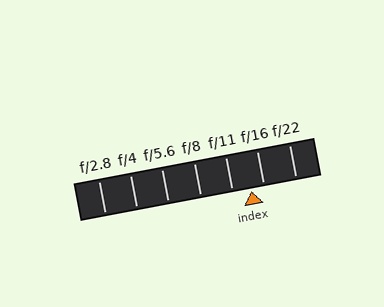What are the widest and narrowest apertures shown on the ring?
The widest aperture shown is f/2.8 and the narrowest is f/22.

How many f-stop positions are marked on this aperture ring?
There are 7 f-stop positions marked.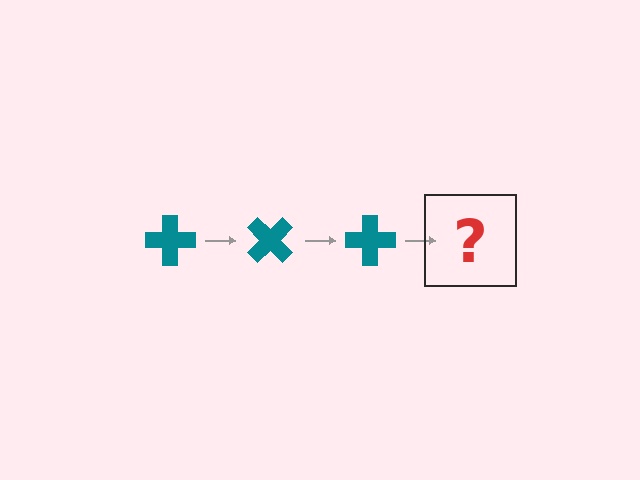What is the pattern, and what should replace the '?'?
The pattern is that the cross rotates 45 degrees each step. The '?' should be a teal cross rotated 135 degrees.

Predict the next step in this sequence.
The next step is a teal cross rotated 135 degrees.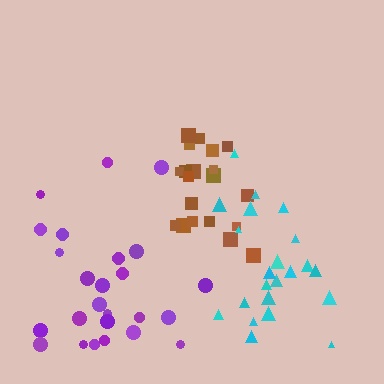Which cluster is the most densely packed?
Brown.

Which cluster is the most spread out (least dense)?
Purple.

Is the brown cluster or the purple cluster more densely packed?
Brown.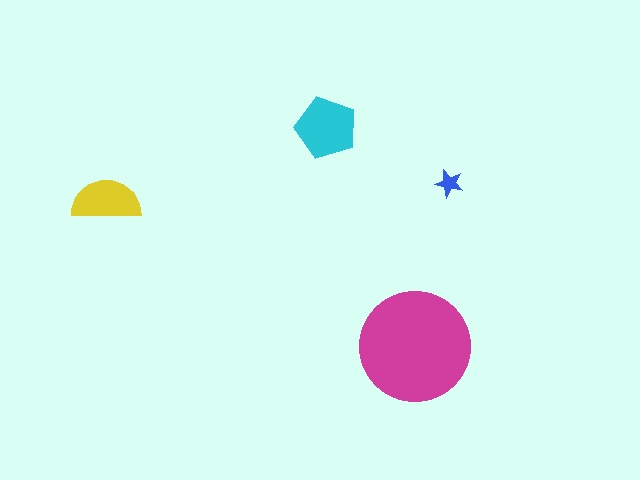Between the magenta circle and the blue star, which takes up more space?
The magenta circle.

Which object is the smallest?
The blue star.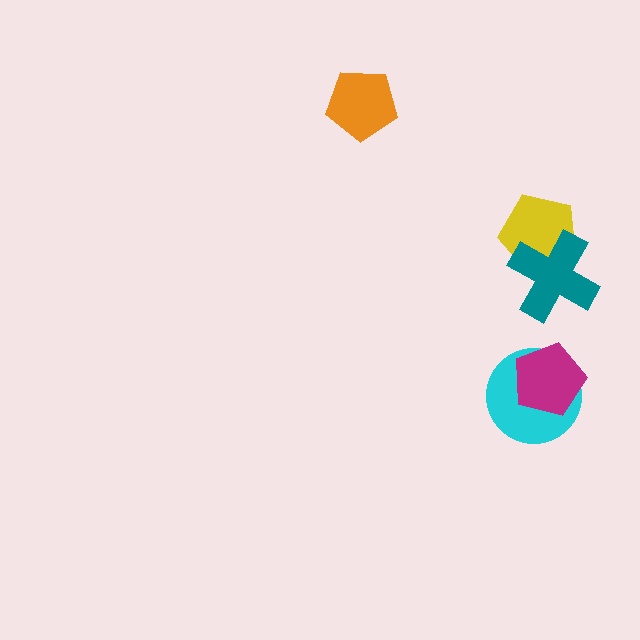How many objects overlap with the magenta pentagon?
1 object overlaps with the magenta pentagon.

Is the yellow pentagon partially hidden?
Yes, it is partially covered by another shape.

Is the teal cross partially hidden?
No, no other shape covers it.